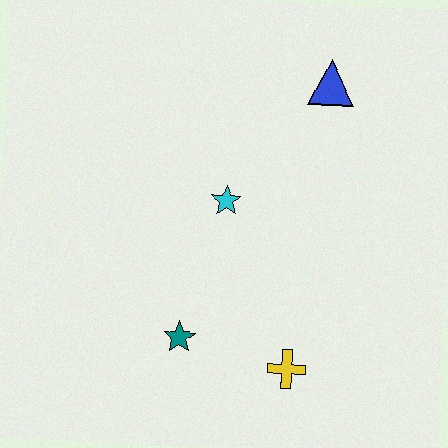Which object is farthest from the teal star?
The blue triangle is farthest from the teal star.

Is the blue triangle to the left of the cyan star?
No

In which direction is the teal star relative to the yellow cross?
The teal star is to the left of the yellow cross.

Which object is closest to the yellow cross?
The teal star is closest to the yellow cross.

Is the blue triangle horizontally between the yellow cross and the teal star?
No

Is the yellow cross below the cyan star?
Yes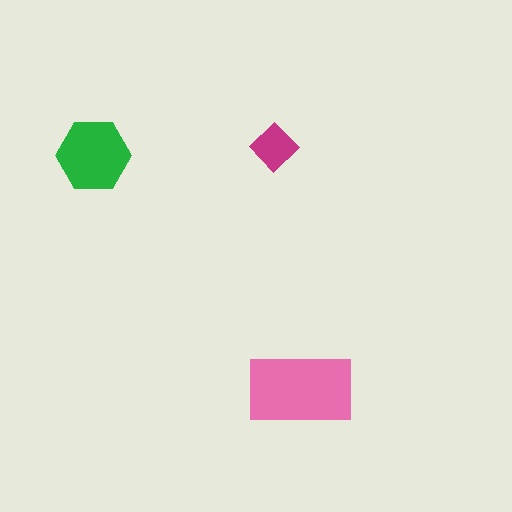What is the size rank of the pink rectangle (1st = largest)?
1st.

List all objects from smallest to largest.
The magenta diamond, the green hexagon, the pink rectangle.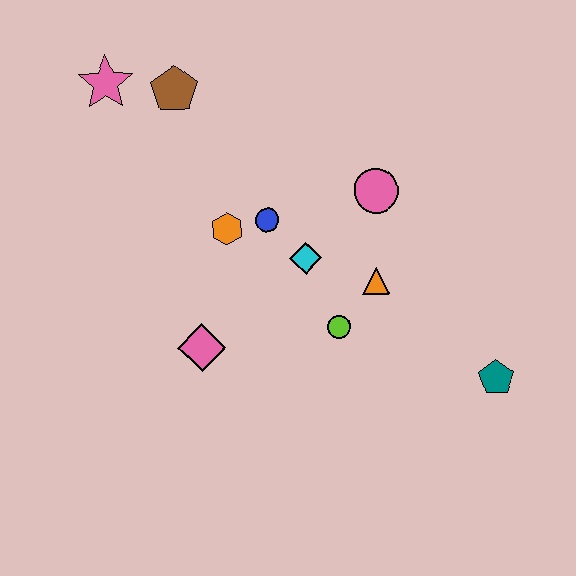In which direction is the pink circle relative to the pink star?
The pink circle is to the right of the pink star.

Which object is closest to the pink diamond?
The orange hexagon is closest to the pink diamond.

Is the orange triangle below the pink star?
Yes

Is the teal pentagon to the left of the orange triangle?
No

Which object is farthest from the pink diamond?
The teal pentagon is farthest from the pink diamond.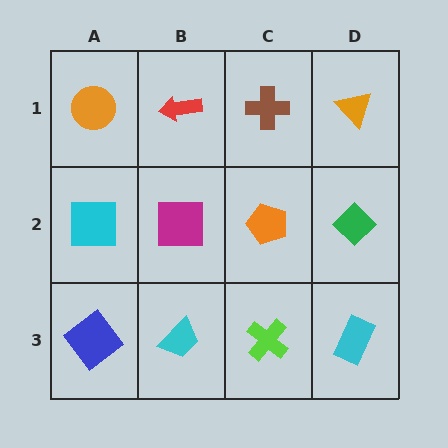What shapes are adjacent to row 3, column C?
An orange pentagon (row 2, column C), a cyan trapezoid (row 3, column B), a cyan rectangle (row 3, column D).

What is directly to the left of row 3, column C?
A cyan trapezoid.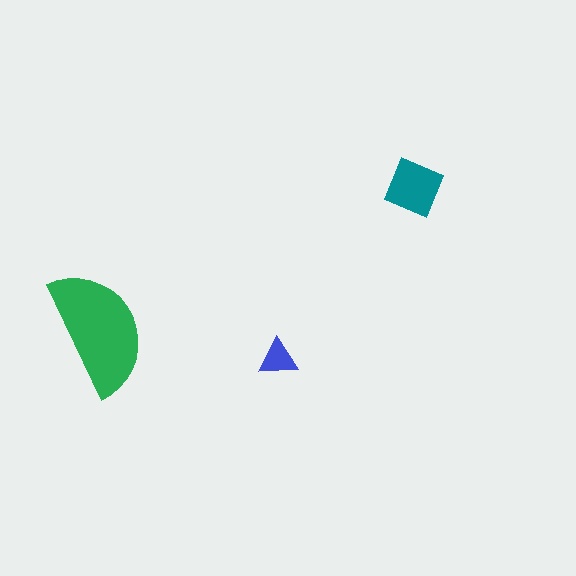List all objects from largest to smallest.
The green semicircle, the teal square, the blue triangle.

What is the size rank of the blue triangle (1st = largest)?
3rd.